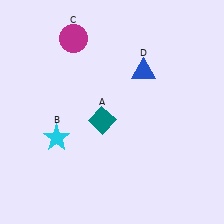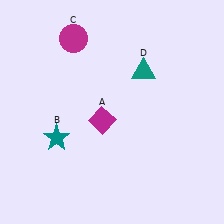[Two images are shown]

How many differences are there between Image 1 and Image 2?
There are 3 differences between the two images.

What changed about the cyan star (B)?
In Image 1, B is cyan. In Image 2, it changed to teal.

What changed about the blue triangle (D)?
In Image 1, D is blue. In Image 2, it changed to teal.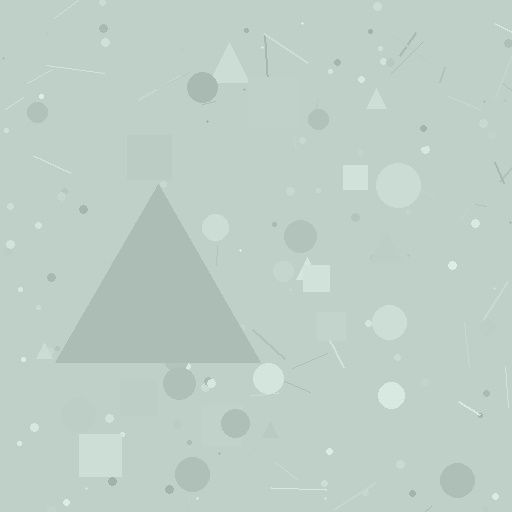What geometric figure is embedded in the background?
A triangle is embedded in the background.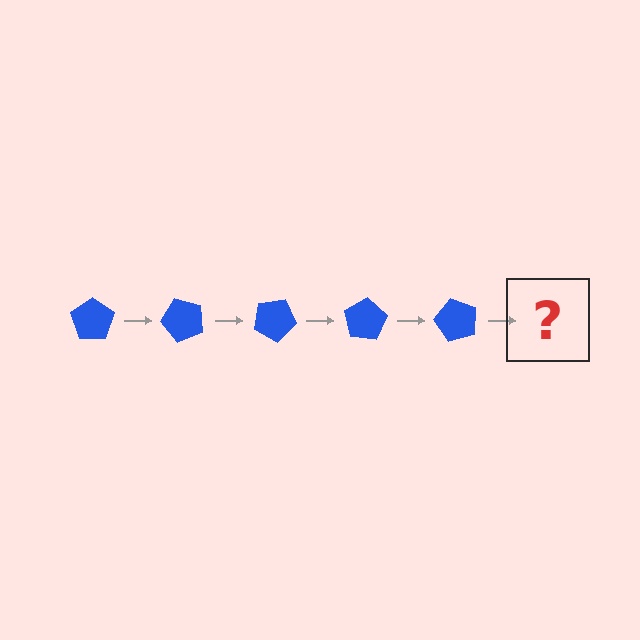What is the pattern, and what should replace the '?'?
The pattern is that the pentagon rotates 50 degrees each step. The '?' should be a blue pentagon rotated 250 degrees.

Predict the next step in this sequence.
The next step is a blue pentagon rotated 250 degrees.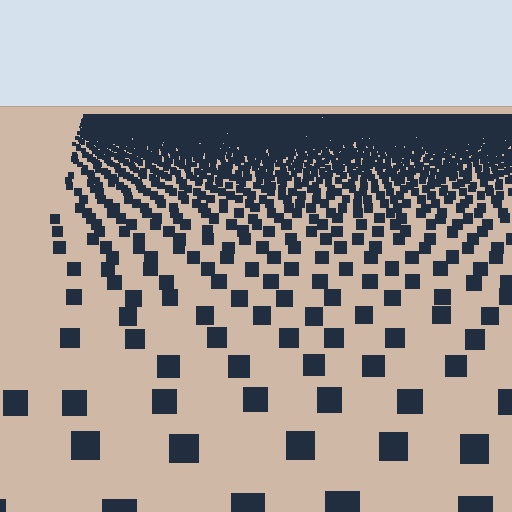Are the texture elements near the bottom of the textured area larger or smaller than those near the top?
Larger. Near the bottom, elements are closer to the viewer and appear at a bigger on-screen size.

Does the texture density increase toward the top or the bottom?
Density increases toward the top.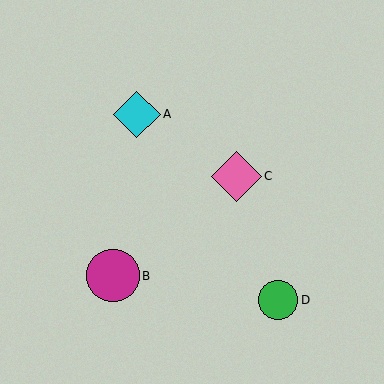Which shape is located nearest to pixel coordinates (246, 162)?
The pink diamond (labeled C) at (236, 176) is nearest to that location.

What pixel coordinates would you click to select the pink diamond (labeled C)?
Click at (236, 176) to select the pink diamond C.